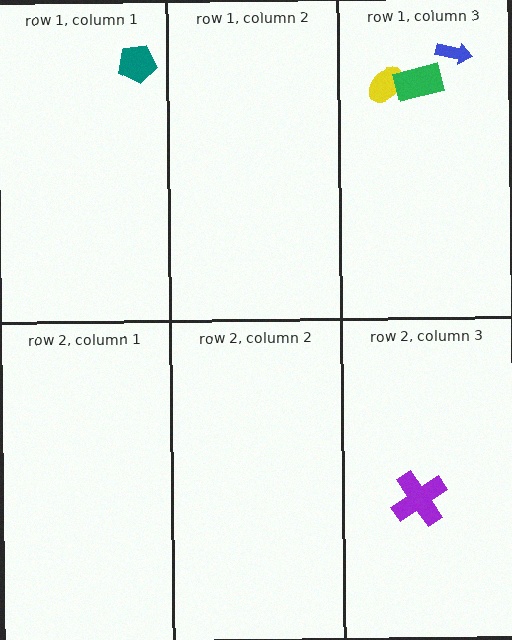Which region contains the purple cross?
The row 2, column 3 region.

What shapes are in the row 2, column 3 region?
The purple cross.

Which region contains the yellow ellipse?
The row 1, column 3 region.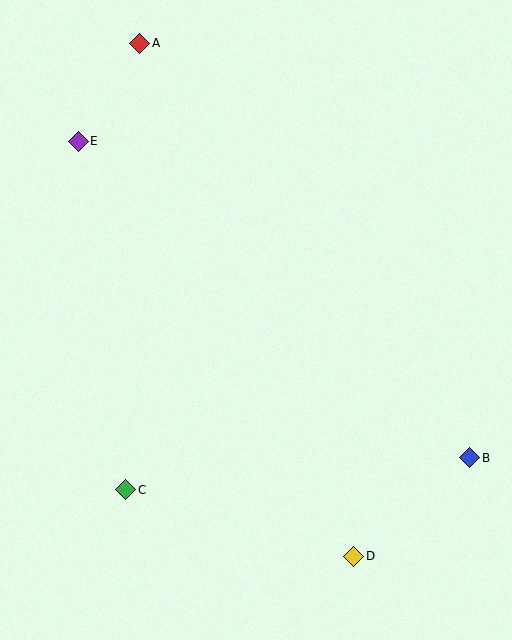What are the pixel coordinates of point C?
Point C is at (126, 490).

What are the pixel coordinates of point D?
Point D is at (354, 556).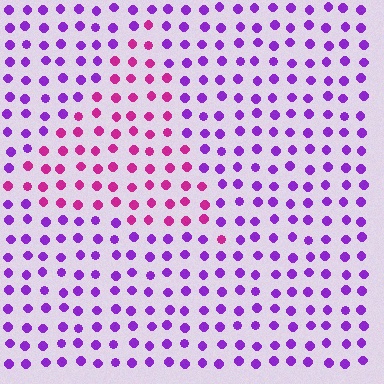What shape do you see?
I see a triangle.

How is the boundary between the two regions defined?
The boundary is defined purely by a slight shift in hue (about 42 degrees). Spacing, size, and orientation are identical on both sides.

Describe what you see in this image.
The image is filled with small purple elements in a uniform arrangement. A triangle-shaped region is visible where the elements are tinted to a slightly different hue, forming a subtle color boundary.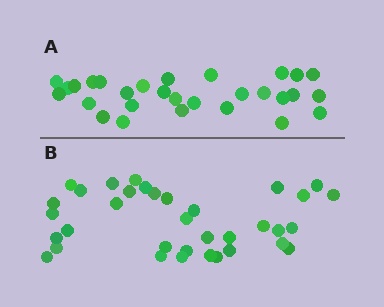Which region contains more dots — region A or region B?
Region B (the bottom region) has more dots.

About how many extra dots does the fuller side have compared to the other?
Region B has about 6 more dots than region A.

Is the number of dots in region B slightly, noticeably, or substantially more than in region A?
Region B has only slightly more — the two regions are fairly close. The ratio is roughly 1.2 to 1.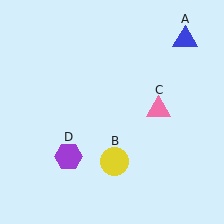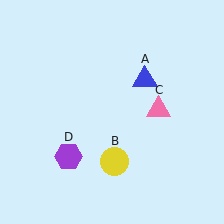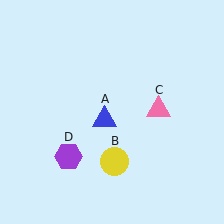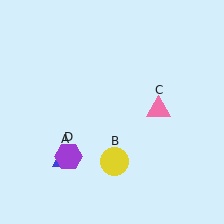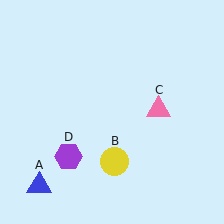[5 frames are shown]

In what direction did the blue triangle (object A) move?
The blue triangle (object A) moved down and to the left.